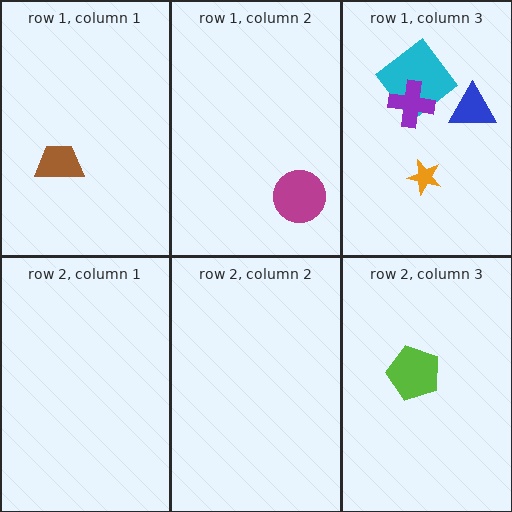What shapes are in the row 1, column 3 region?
The cyan diamond, the purple cross, the blue triangle, the orange star.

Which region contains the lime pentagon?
The row 2, column 3 region.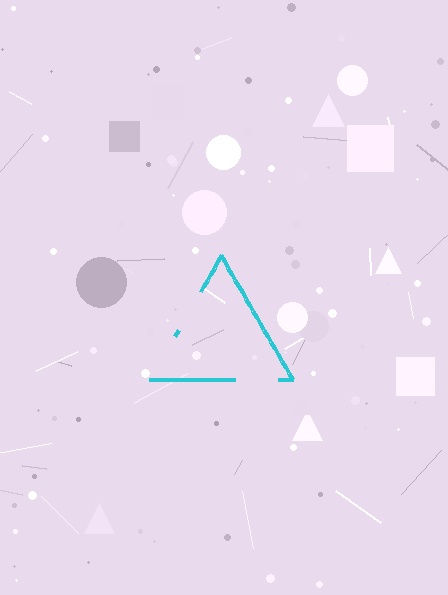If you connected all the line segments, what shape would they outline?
They would outline a triangle.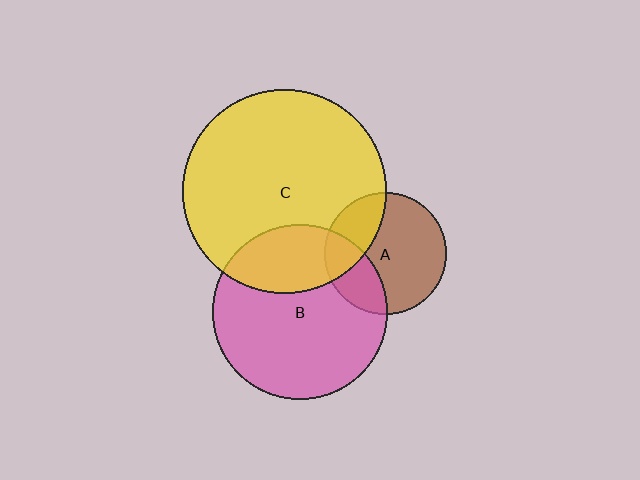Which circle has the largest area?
Circle C (yellow).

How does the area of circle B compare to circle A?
Approximately 2.1 times.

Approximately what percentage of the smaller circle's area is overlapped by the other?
Approximately 30%.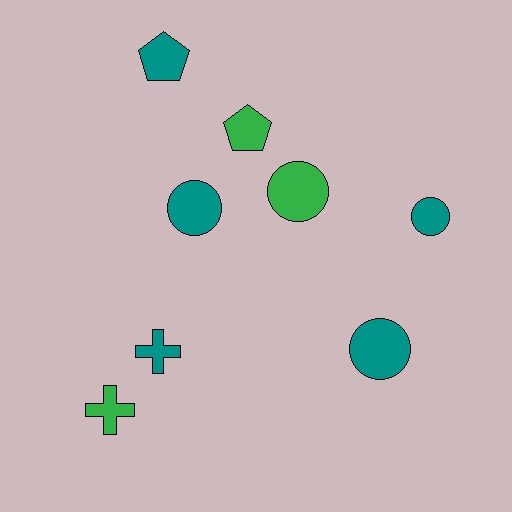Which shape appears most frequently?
Circle, with 4 objects.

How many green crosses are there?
There is 1 green cross.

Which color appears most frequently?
Teal, with 5 objects.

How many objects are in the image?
There are 8 objects.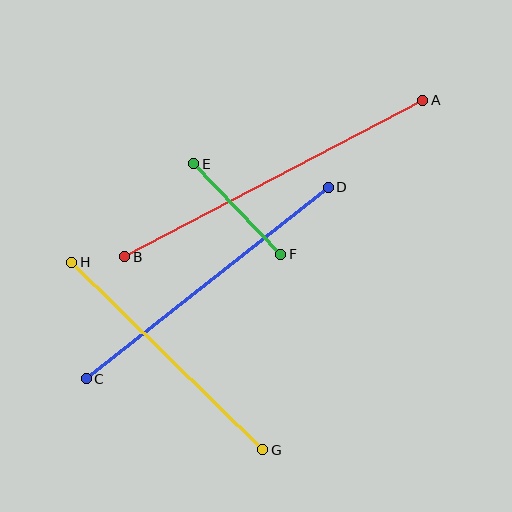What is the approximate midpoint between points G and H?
The midpoint is at approximately (167, 356) pixels.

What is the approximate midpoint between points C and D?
The midpoint is at approximately (207, 283) pixels.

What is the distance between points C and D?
The distance is approximately 309 pixels.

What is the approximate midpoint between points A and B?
The midpoint is at approximately (274, 179) pixels.